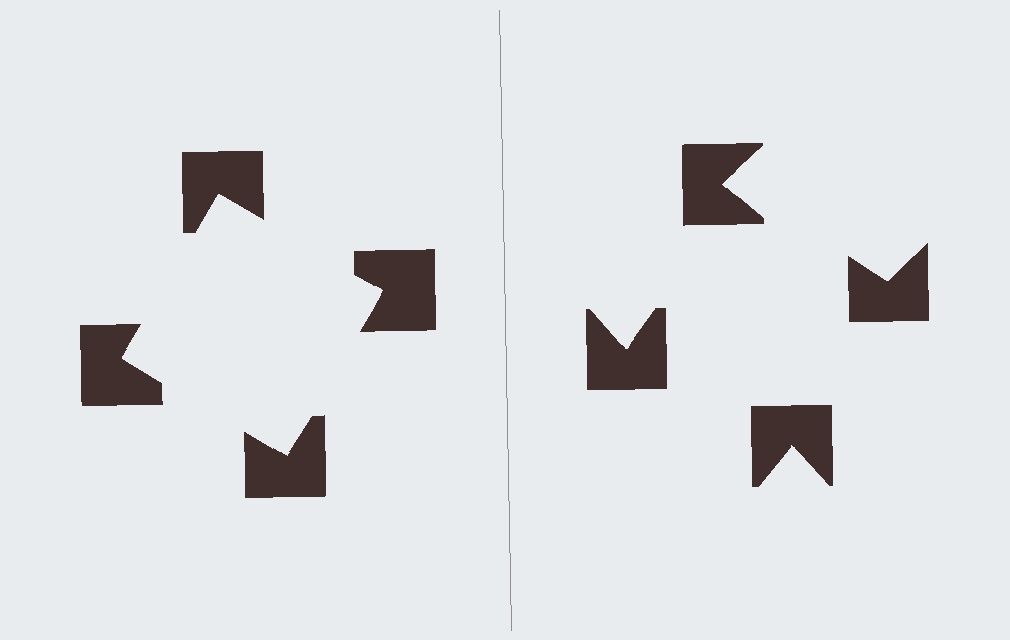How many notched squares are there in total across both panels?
8 — 4 on each side.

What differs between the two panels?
The notched squares are positioned identically on both sides; only the wedge orientations differ. On the left they align to a square; on the right they are misaligned.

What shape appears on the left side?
An illusory square.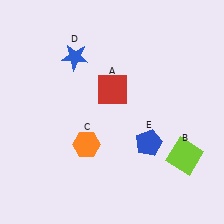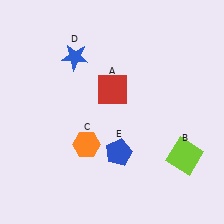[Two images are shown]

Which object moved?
The blue pentagon (E) moved left.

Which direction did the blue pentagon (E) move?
The blue pentagon (E) moved left.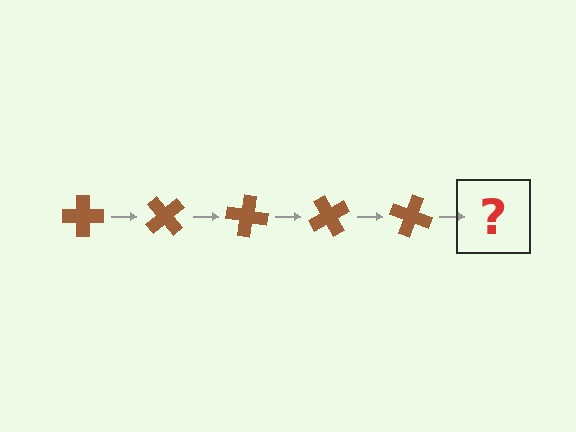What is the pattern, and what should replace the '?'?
The pattern is that the cross rotates 50 degrees each step. The '?' should be a brown cross rotated 250 degrees.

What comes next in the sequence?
The next element should be a brown cross rotated 250 degrees.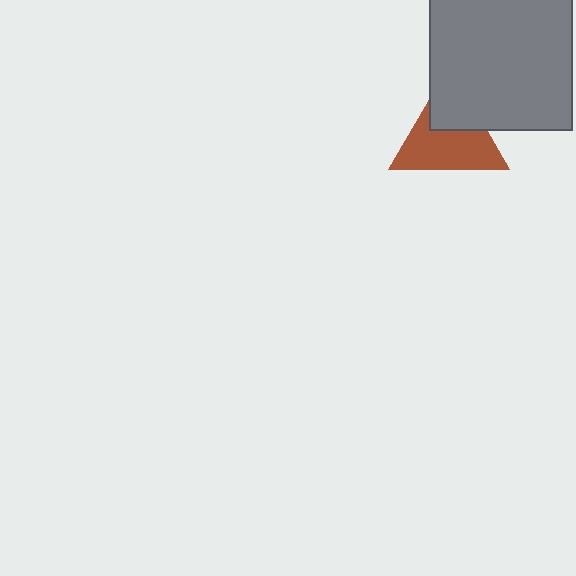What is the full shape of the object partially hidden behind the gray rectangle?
The partially hidden object is a brown triangle.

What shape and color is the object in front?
The object in front is a gray rectangle.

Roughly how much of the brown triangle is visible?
About half of it is visible (roughly 64%).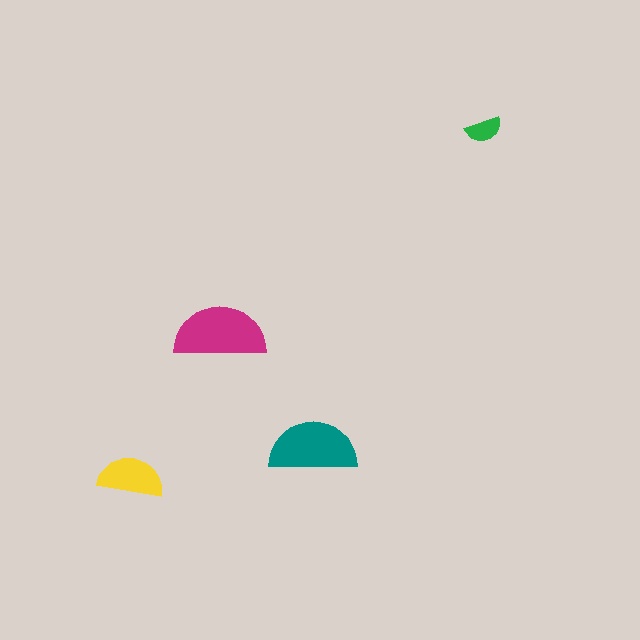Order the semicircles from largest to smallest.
the magenta one, the teal one, the yellow one, the green one.